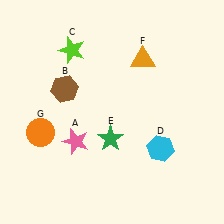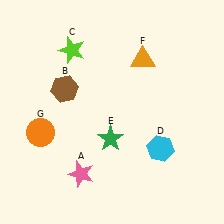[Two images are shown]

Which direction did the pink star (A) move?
The pink star (A) moved down.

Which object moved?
The pink star (A) moved down.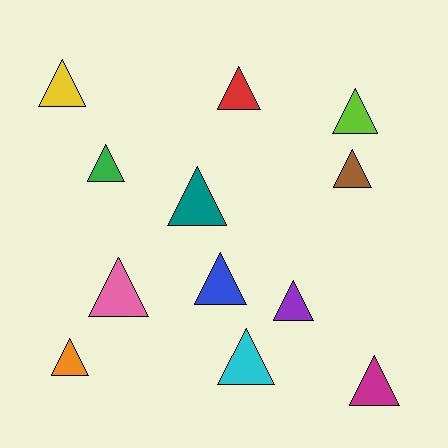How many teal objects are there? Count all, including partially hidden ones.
There is 1 teal object.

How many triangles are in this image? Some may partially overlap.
There are 12 triangles.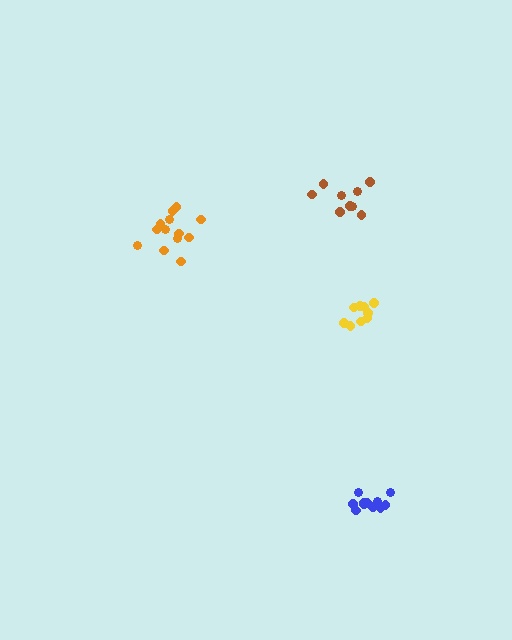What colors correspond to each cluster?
The clusters are colored: yellow, brown, orange, blue.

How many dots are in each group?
Group 1: 9 dots, Group 2: 9 dots, Group 3: 13 dots, Group 4: 11 dots (42 total).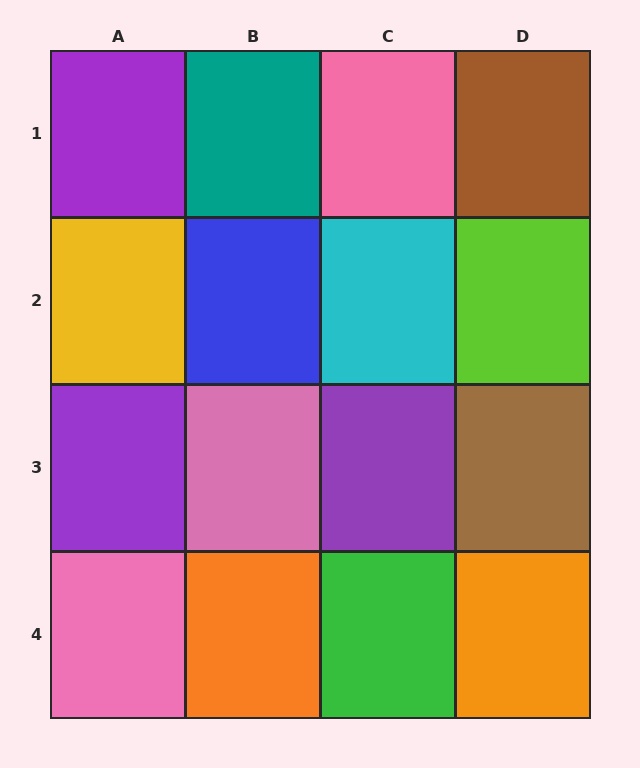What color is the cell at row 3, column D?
Brown.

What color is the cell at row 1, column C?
Pink.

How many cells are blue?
1 cell is blue.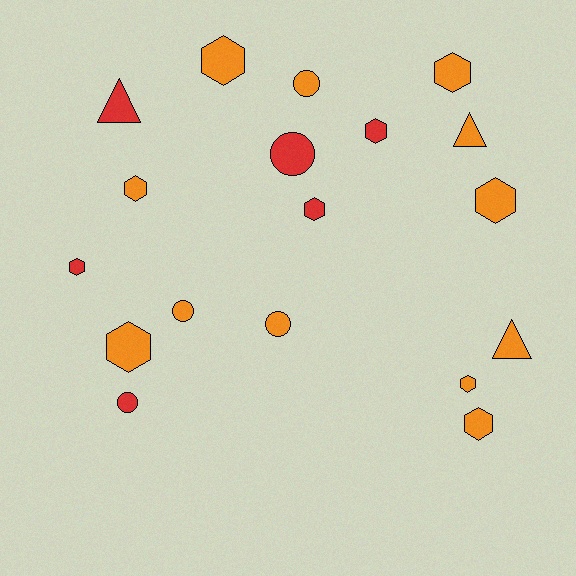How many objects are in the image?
There are 18 objects.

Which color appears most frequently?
Orange, with 12 objects.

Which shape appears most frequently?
Hexagon, with 10 objects.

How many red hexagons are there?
There are 3 red hexagons.